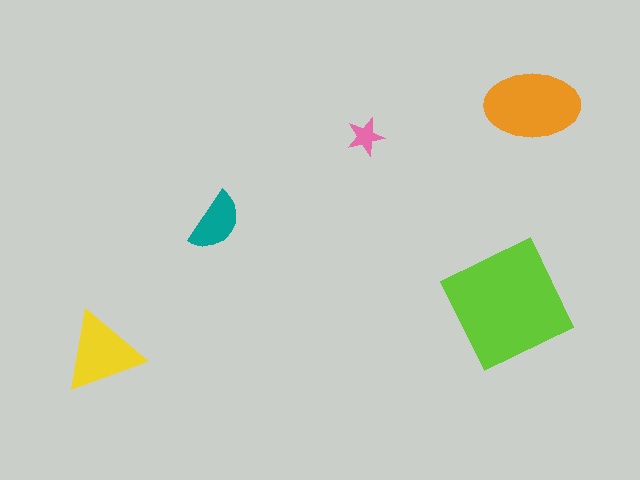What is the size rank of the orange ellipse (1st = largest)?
2nd.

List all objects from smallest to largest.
The pink star, the teal semicircle, the yellow triangle, the orange ellipse, the lime square.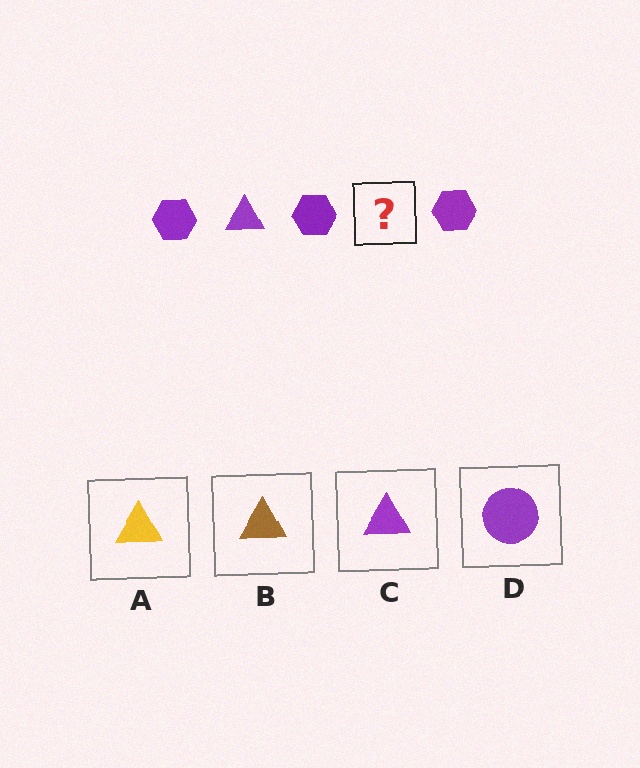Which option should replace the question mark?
Option C.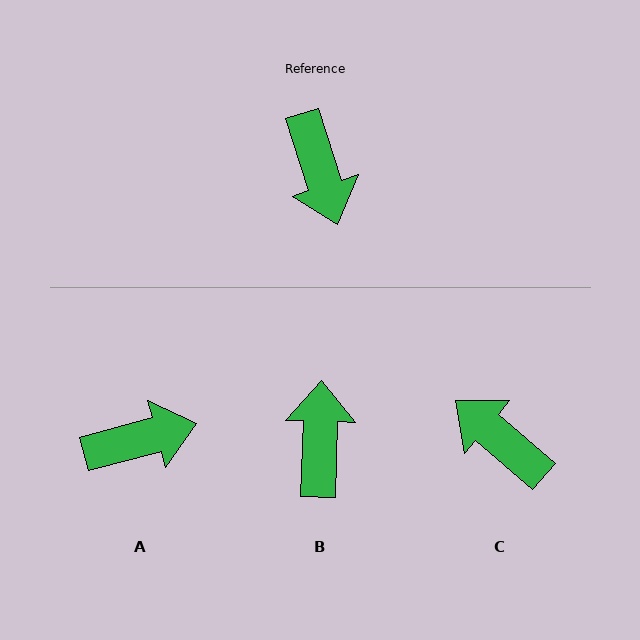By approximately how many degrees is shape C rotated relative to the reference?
Approximately 148 degrees clockwise.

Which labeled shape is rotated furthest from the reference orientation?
B, about 161 degrees away.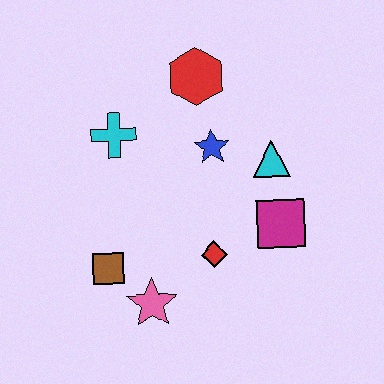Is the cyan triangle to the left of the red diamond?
No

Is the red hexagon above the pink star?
Yes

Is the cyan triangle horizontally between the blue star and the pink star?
No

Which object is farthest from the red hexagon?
The pink star is farthest from the red hexagon.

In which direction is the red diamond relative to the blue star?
The red diamond is below the blue star.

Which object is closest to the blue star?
The cyan triangle is closest to the blue star.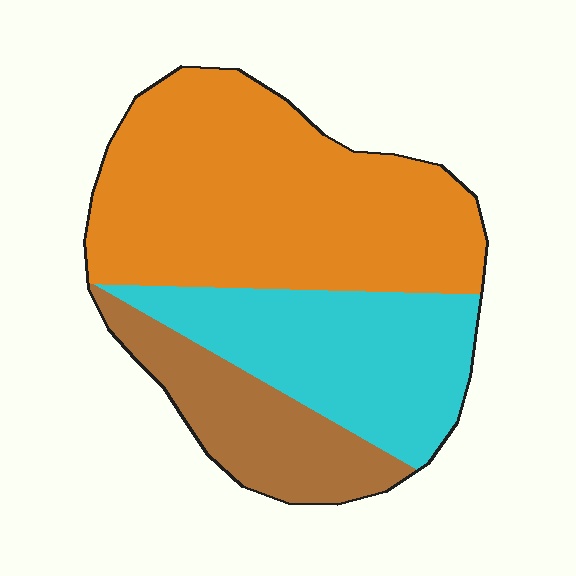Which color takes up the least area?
Brown, at roughly 20%.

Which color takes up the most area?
Orange, at roughly 50%.